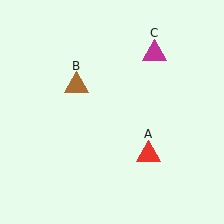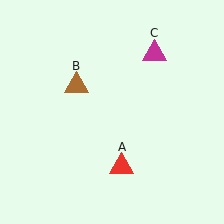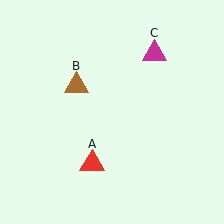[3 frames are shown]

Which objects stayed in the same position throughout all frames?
Brown triangle (object B) and magenta triangle (object C) remained stationary.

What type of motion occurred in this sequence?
The red triangle (object A) rotated clockwise around the center of the scene.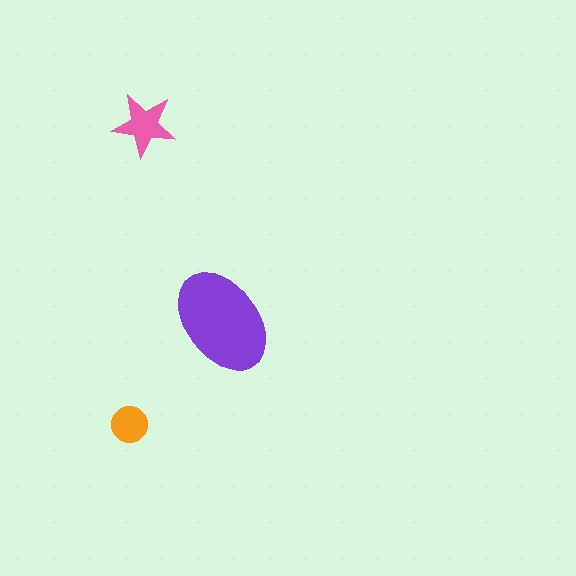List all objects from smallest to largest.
The orange circle, the pink star, the purple ellipse.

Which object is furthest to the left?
The orange circle is leftmost.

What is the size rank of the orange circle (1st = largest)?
3rd.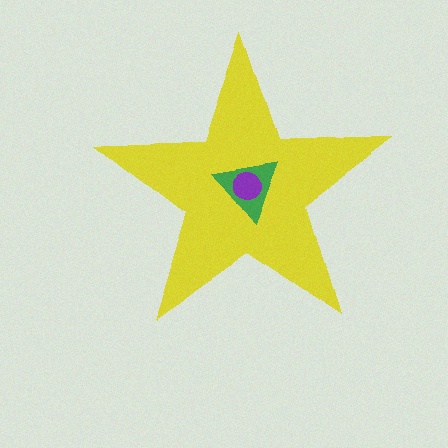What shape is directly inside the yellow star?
The green triangle.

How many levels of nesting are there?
3.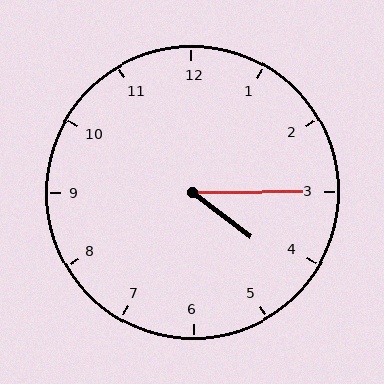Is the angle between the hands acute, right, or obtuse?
It is acute.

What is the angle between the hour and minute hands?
Approximately 38 degrees.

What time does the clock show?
4:15.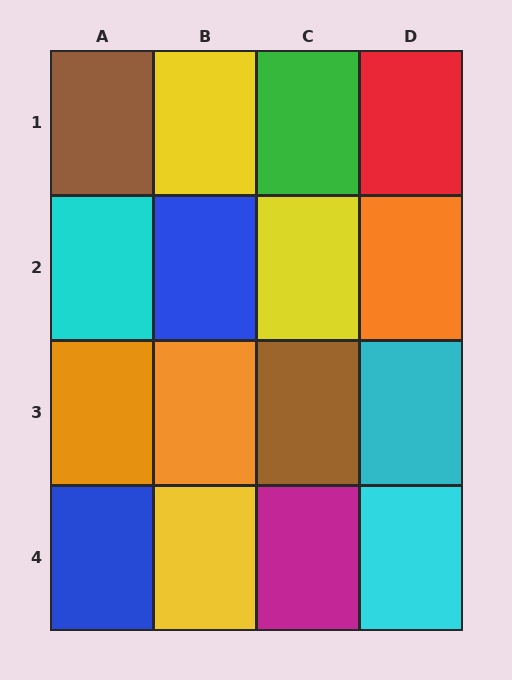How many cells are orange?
3 cells are orange.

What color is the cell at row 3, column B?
Orange.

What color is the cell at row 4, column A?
Blue.